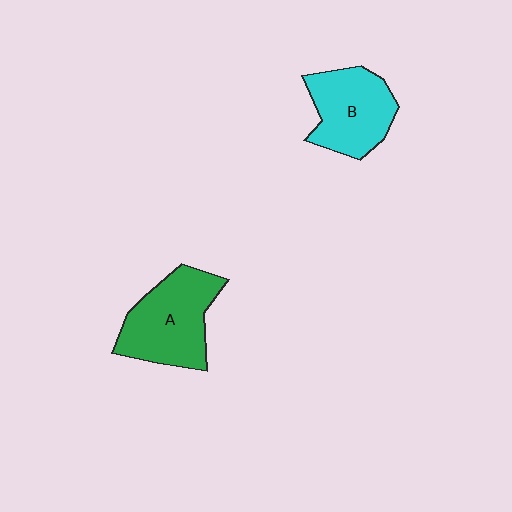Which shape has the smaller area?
Shape B (cyan).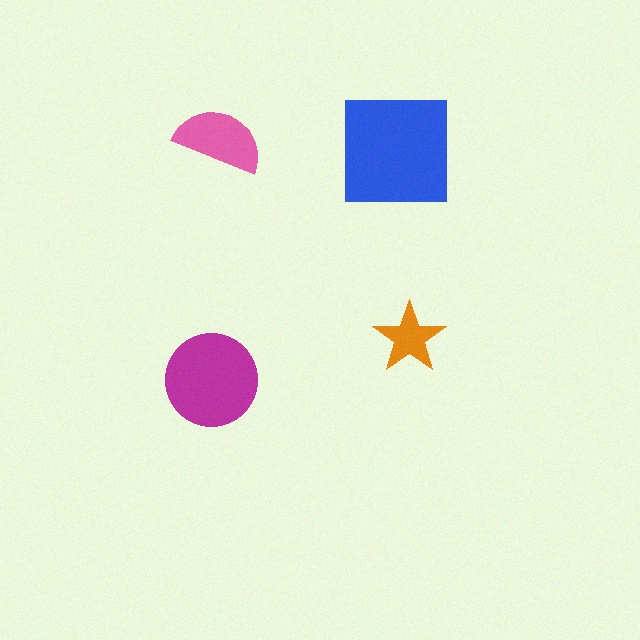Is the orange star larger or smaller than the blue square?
Smaller.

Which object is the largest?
The blue square.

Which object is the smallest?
The orange star.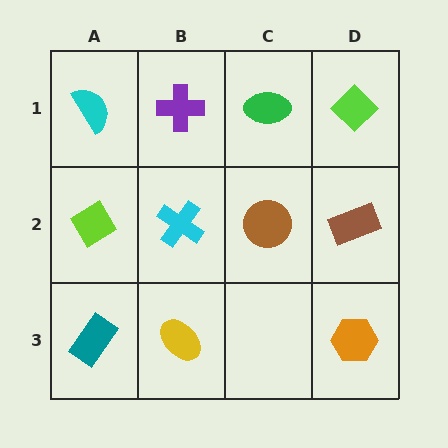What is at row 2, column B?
A cyan cross.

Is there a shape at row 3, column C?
No, that cell is empty.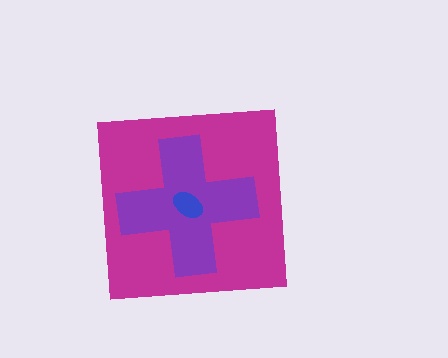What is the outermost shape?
The magenta square.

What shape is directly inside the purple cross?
The blue ellipse.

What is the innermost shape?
The blue ellipse.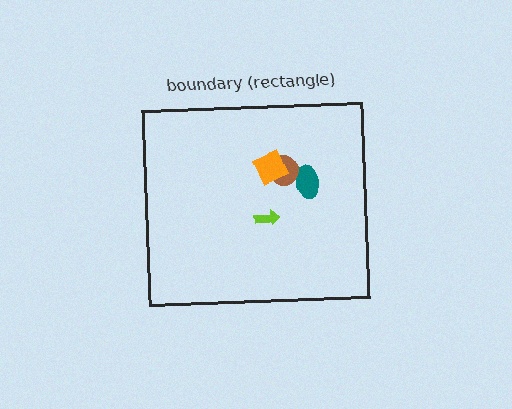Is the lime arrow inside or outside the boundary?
Inside.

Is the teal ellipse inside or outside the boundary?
Inside.